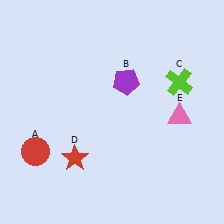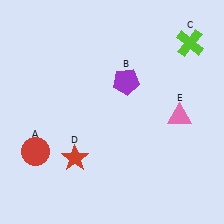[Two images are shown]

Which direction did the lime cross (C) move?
The lime cross (C) moved up.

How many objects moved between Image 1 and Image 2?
1 object moved between the two images.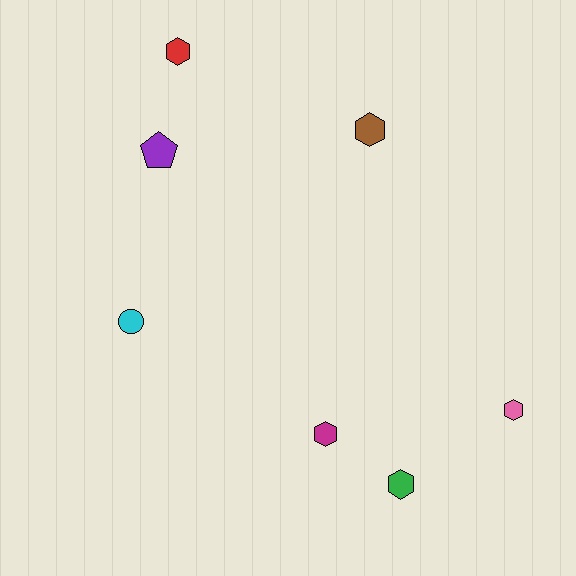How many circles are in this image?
There is 1 circle.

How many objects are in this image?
There are 7 objects.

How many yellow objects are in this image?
There are no yellow objects.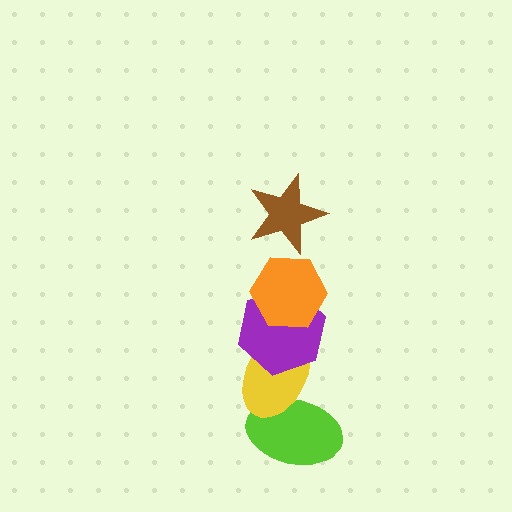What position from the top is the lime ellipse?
The lime ellipse is 5th from the top.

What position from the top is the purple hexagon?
The purple hexagon is 3rd from the top.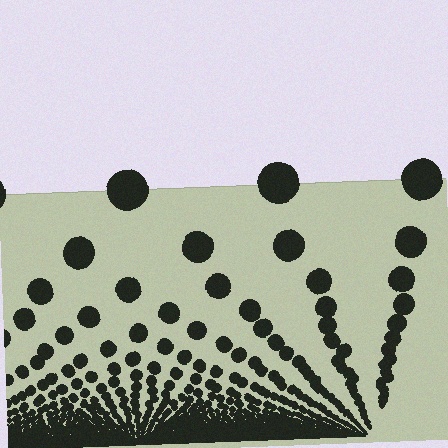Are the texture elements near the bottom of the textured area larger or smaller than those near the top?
Smaller. The gradient is inverted — elements near the bottom are smaller and denser.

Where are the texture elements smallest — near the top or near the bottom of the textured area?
Near the bottom.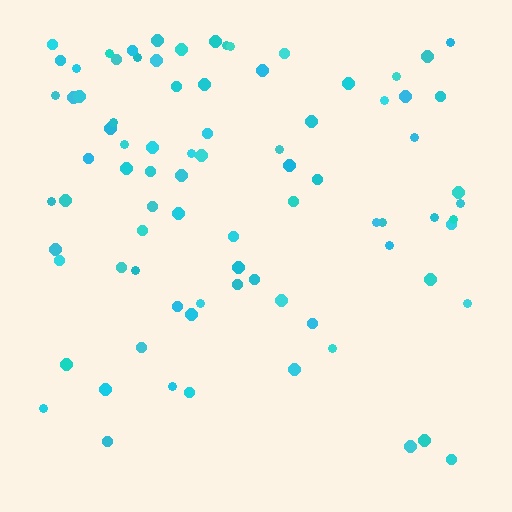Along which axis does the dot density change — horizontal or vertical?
Vertical.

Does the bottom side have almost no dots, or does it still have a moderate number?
Still a moderate number, just noticeably fewer than the top.